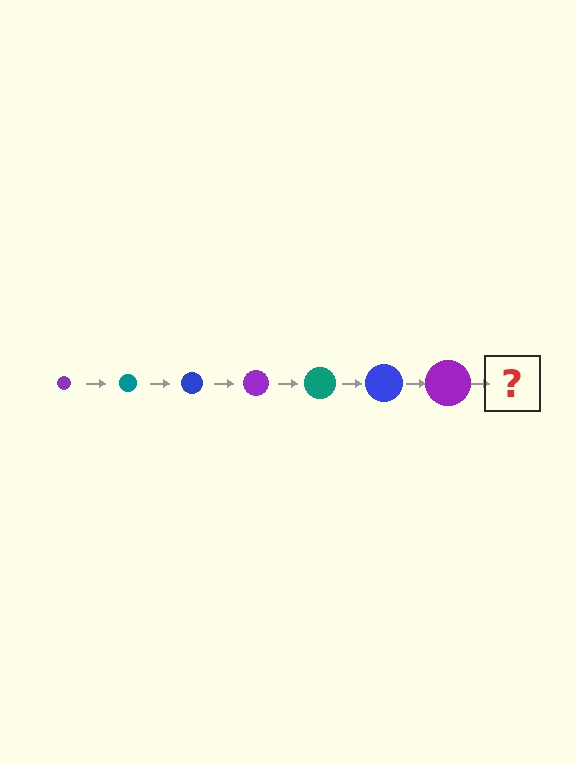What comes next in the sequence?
The next element should be a teal circle, larger than the previous one.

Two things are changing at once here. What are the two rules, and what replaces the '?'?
The two rules are that the circle grows larger each step and the color cycles through purple, teal, and blue. The '?' should be a teal circle, larger than the previous one.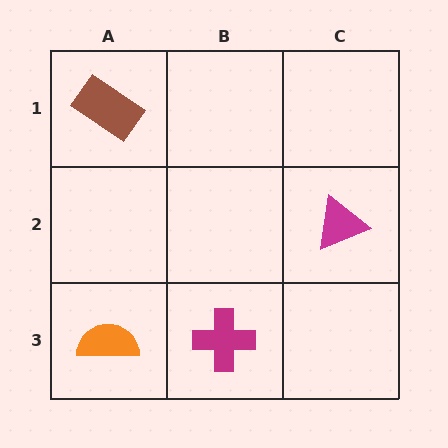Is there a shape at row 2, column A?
No, that cell is empty.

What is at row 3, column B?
A magenta cross.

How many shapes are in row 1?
1 shape.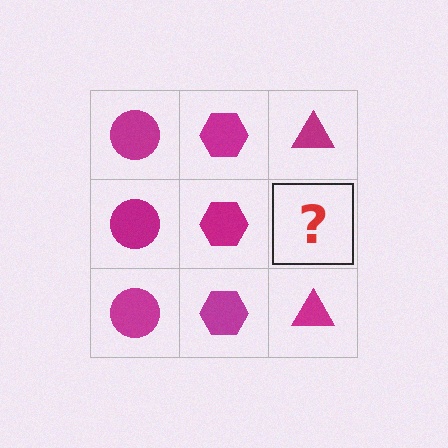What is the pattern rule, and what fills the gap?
The rule is that each column has a consistent shape. The gap should be filled with a magenta triangle.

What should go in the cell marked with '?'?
The missing cell should contain a magenta triangle.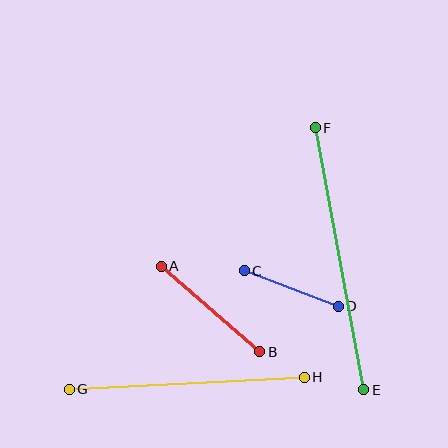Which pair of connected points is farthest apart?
Points E and F are farthest apart.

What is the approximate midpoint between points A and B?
The midpoint is at approximately (211, 309) pixels.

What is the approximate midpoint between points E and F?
The midpoint is at approximately (339, 259) pixels.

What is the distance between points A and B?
The distance is approximately 131 pixels.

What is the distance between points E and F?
The distance is approximately 266 pixels.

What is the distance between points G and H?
The distance is approximately 235 pixels.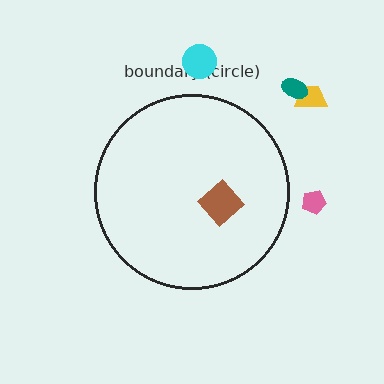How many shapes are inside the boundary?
1 inside, 4 outside.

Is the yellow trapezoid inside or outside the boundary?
Outside.